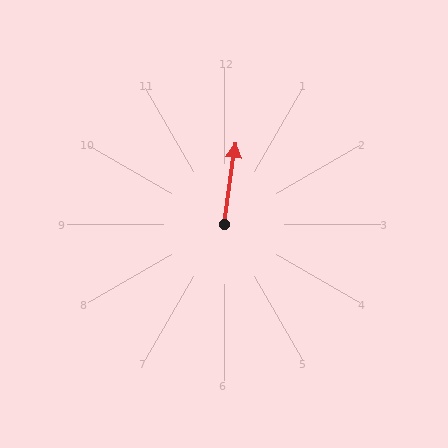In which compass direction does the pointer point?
North.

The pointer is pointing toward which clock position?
Roughly 12 o'clock.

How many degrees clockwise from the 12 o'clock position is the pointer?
Approximately 8 degrees.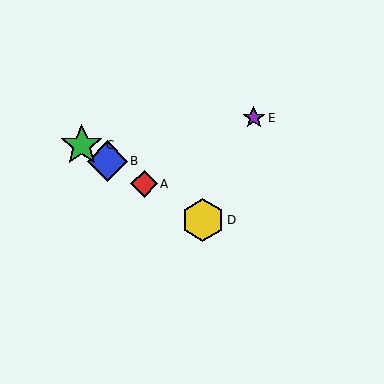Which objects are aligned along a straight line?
Objects A, B, C, D are aligned along a straight line.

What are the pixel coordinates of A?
Object A is at (144, 184).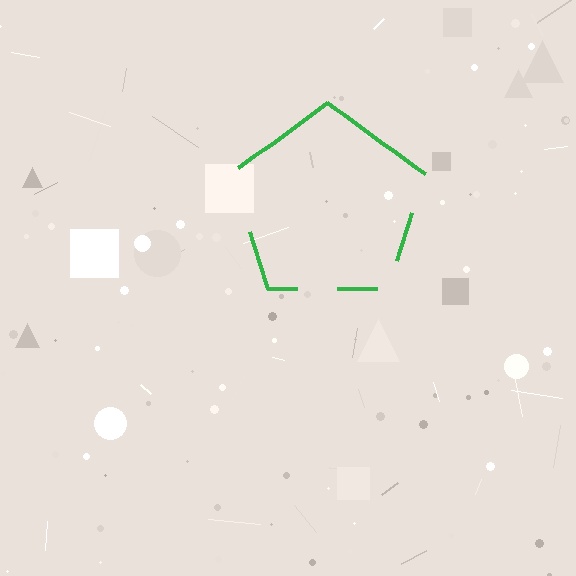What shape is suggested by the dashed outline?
The dashed outline suggests a pentagon.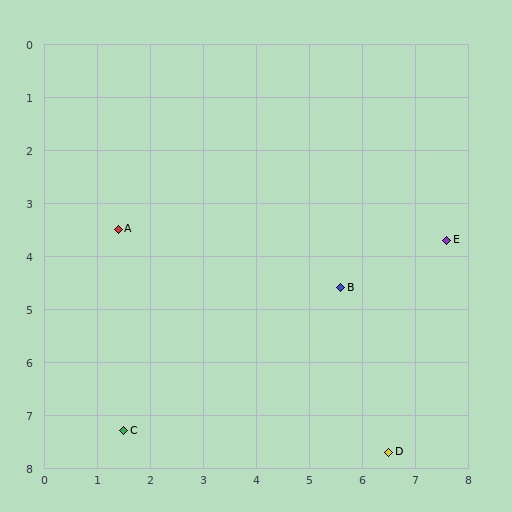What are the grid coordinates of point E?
Point E is at approximately (7.6, 3.7).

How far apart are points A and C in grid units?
Points A and C are about 3.8 grid units apart.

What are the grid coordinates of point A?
Point A is at approximately (1.4, 3.5).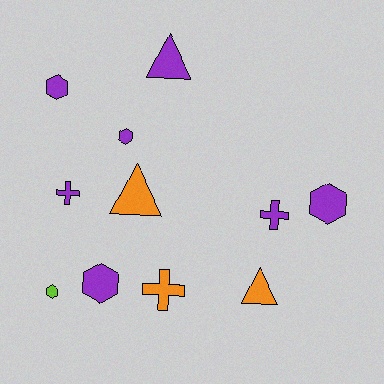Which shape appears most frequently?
Hexagon, with 5 objects.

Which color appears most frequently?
Purple, with 7 objects.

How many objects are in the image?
There are 11 objects.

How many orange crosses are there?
There is 1 orange cross.